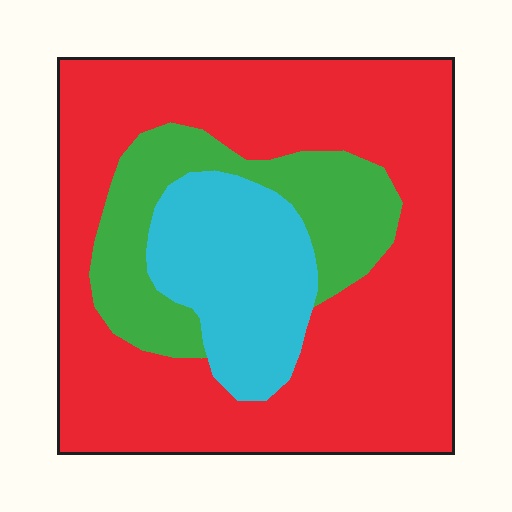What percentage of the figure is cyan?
Cyan takes up between a sixth and a third of the figure.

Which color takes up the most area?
Red, at roughly 65%.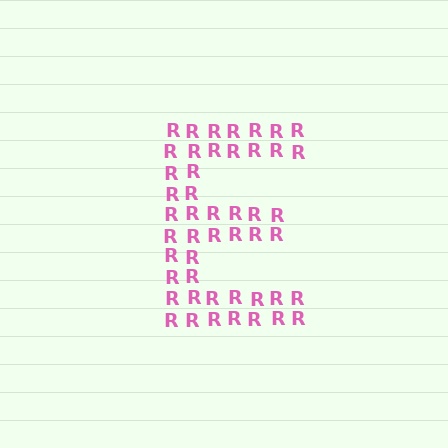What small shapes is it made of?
It is made of small letter R's.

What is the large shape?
The large shape is the letter E.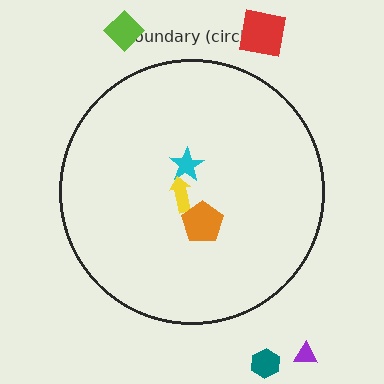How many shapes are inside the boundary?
3 inside, 4 outside.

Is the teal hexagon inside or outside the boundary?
Outside.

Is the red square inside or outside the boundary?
Outside.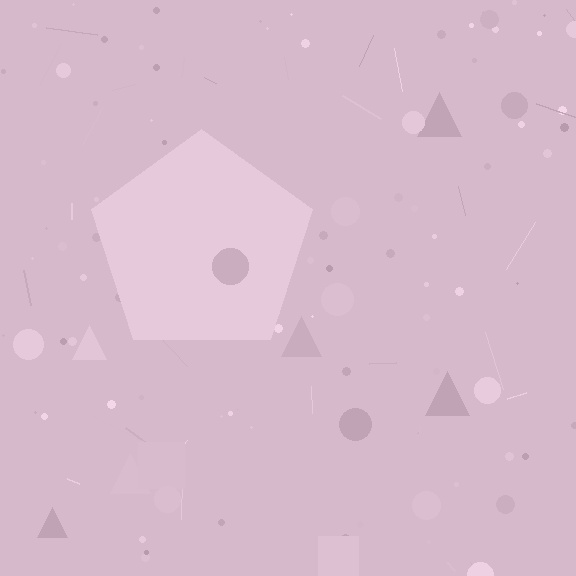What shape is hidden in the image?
A pentagon is hidden in the image.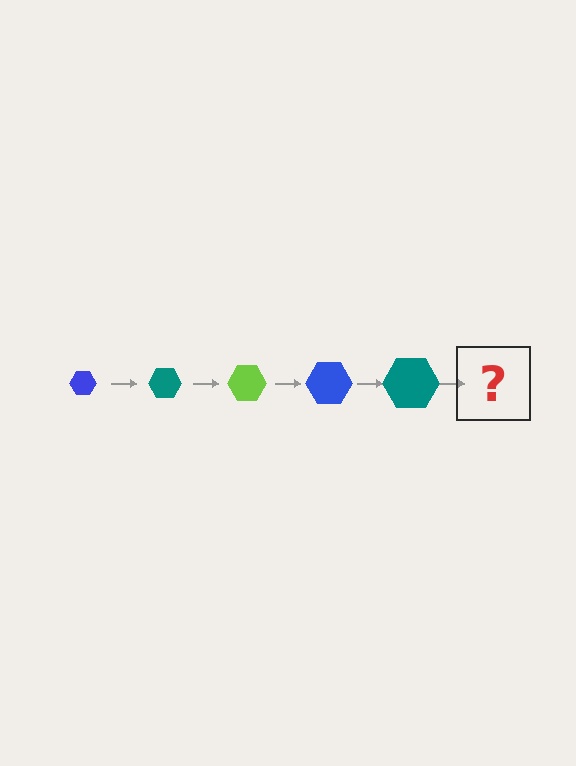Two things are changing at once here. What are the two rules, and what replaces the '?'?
The two rules are that the hexagon grows larger each step and the color cycles through blue, teal, and lime. The '?' should be a lime hexagon, larger than the previous one.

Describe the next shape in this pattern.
It should be a lime hexagon, larger than the previous one.